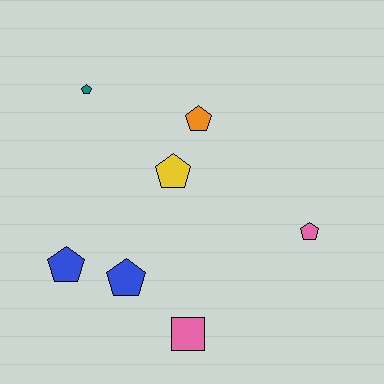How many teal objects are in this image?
There is 1 teal object.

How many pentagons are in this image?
There are 6 pentagons.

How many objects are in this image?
There are 7 objects.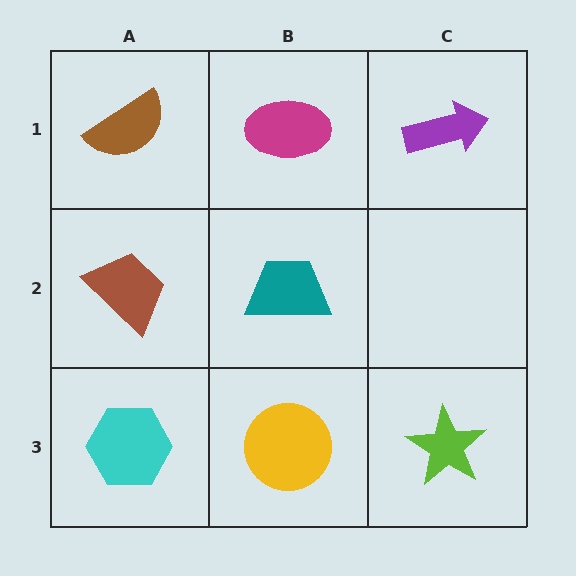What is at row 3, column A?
A cyan hexagon.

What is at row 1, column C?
A purple arrow.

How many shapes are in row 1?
3 shapes.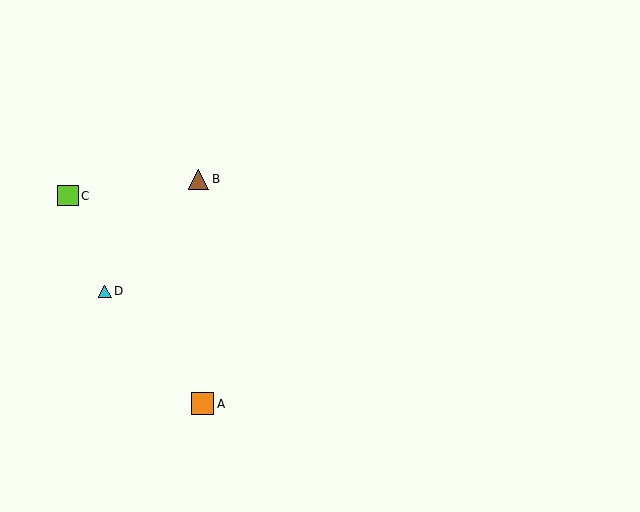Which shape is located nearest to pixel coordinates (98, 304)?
The cyan triangle (labeled D) at (105, 291) is nearest to that location.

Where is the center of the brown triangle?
The center of the brown triangle is at (199, 179).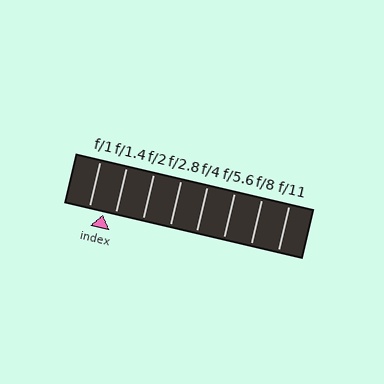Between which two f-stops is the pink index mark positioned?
The index mark is between f/1 and f/1.4.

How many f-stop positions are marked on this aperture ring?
There are 8 f-stop positions marked.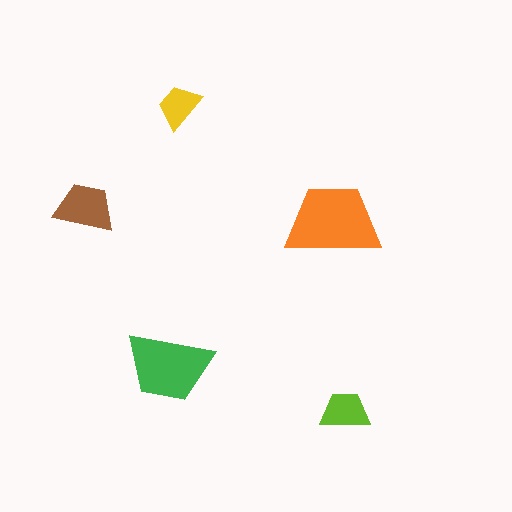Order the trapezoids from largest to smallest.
the orange one, the green one, the brown one, the lime one, the yellow one.